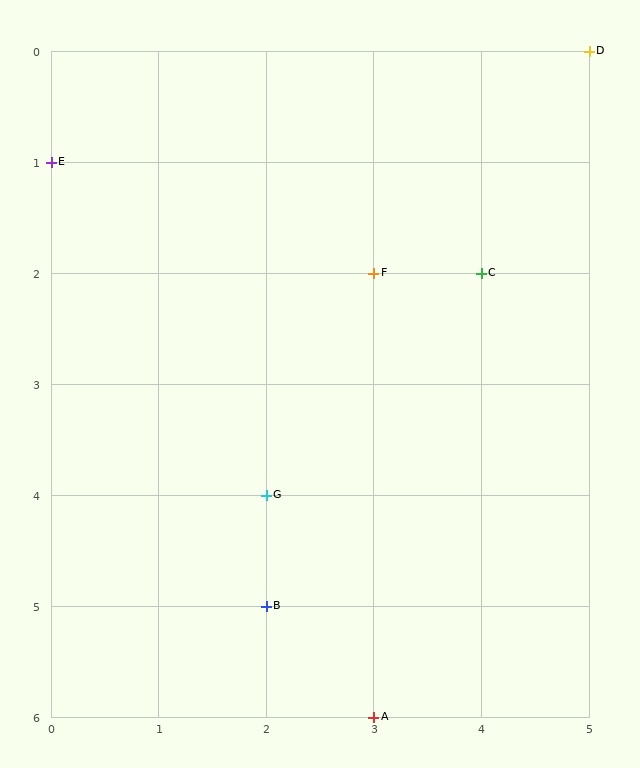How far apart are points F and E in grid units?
Points F and E are 3 columns and 1 row apart (about 3.2 grid units diagonally).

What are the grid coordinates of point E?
Point E is at grid coordinates (0, 1).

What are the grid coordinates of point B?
Point B is at grid coordinates (2, 5).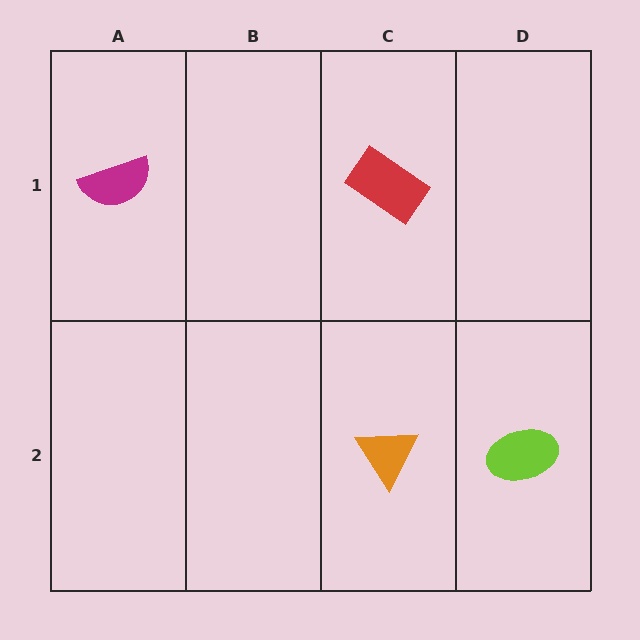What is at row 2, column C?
An orange triangle.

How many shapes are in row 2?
2 shapes.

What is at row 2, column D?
A lime ellipse.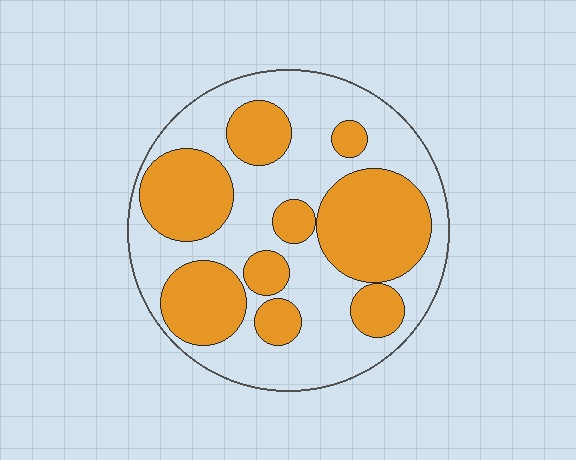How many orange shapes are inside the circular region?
9.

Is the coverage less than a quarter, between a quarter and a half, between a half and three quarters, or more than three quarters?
Between a quarter and a half.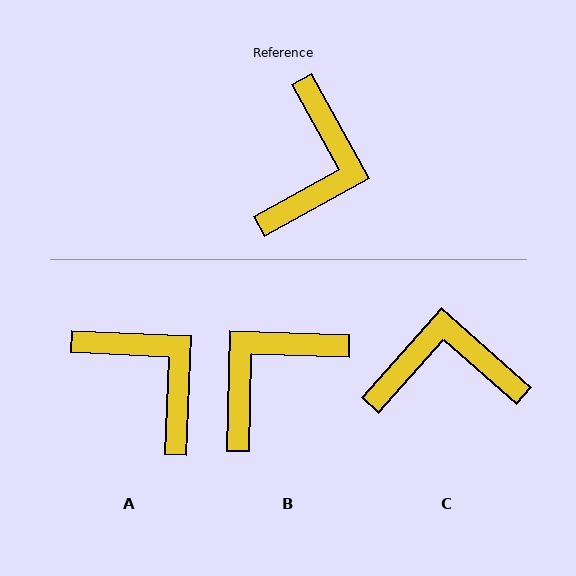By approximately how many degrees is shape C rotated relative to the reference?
Approximately 109 degrees counter-clockwise.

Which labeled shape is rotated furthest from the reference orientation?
B, about 149 degrees away.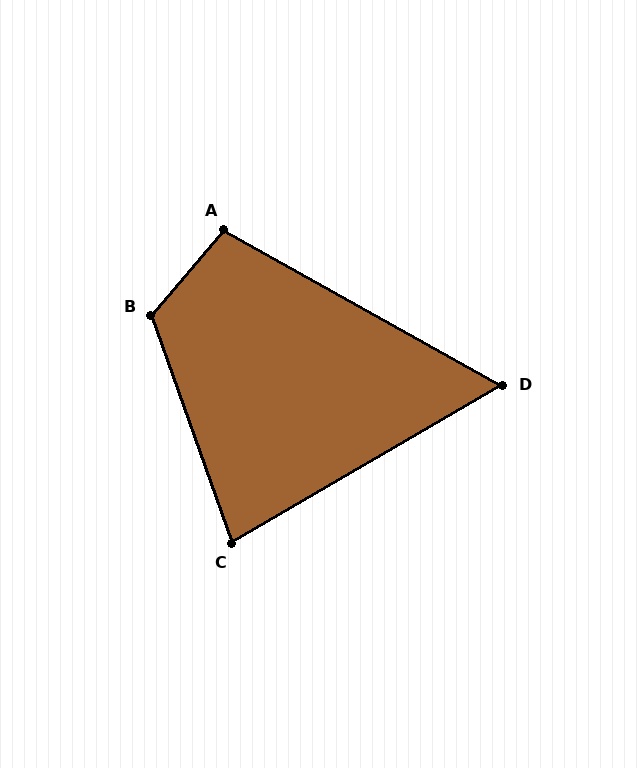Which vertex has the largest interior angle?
B, at approximately 121 degrees.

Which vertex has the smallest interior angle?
D, at approximately 59 degrees.